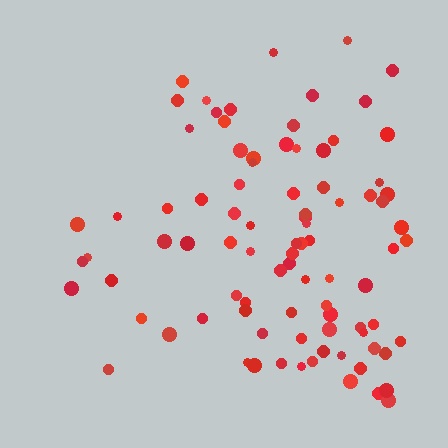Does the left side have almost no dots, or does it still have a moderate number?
Still a moderate number, just noticeably fewer than the right.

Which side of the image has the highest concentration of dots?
The right.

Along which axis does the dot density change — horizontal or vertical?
Horizontal.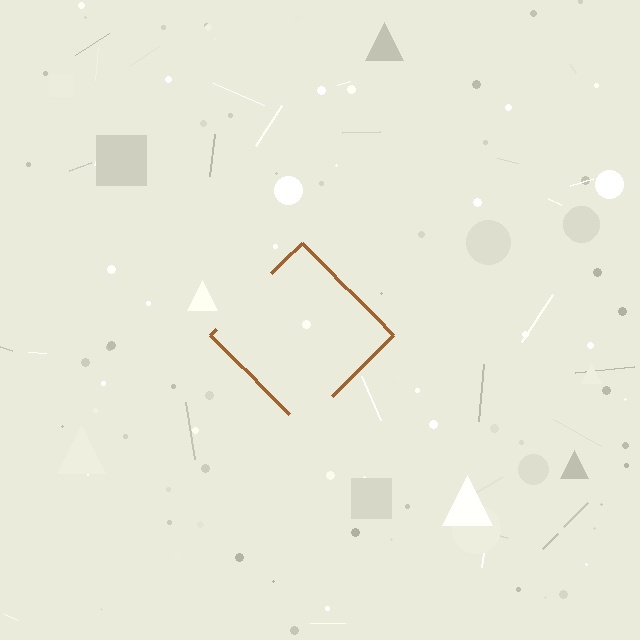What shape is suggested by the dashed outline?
The dashed outline suggests a diamond.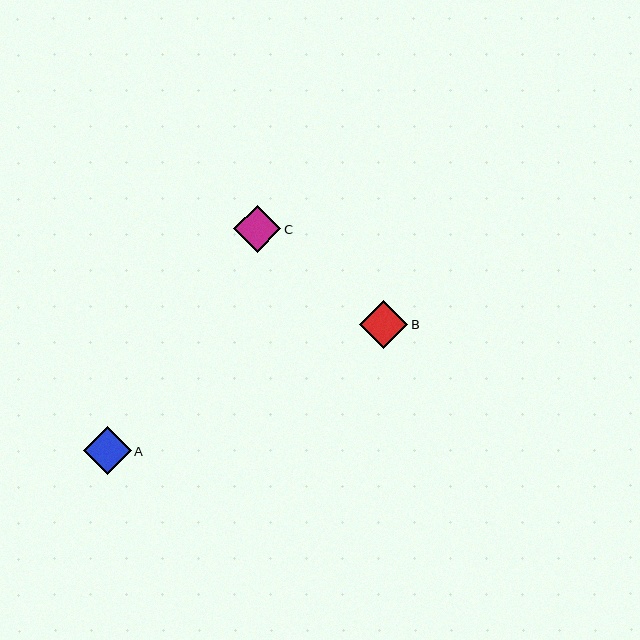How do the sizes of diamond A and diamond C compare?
Diamond A and diamond C are approximately the same size.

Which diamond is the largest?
Diamond B is the largest with a size of approximately 48 pixels.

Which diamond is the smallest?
Diamond C is the smallest with a size of approximately 48 pixels.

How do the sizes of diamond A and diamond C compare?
Diamond A and diamond C are approximately the same size.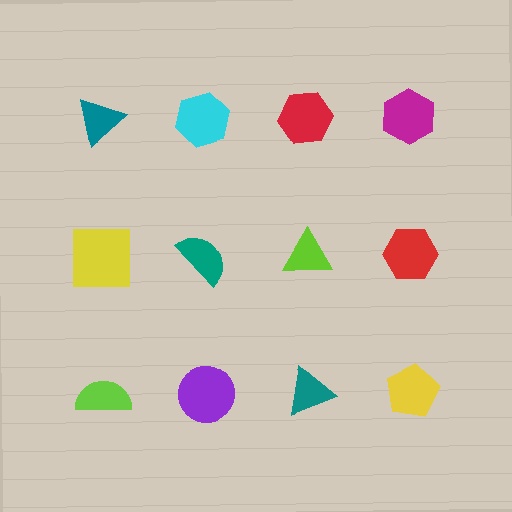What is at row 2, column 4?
A red hexagon.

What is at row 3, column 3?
A teal triangle.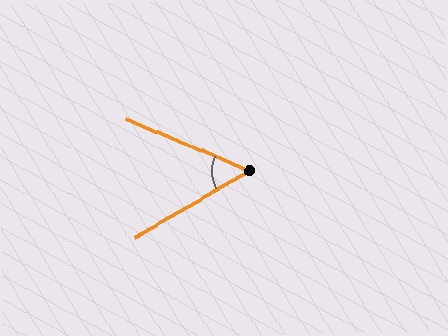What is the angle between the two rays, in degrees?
Approximately 53 degrees.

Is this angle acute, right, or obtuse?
It is acute.